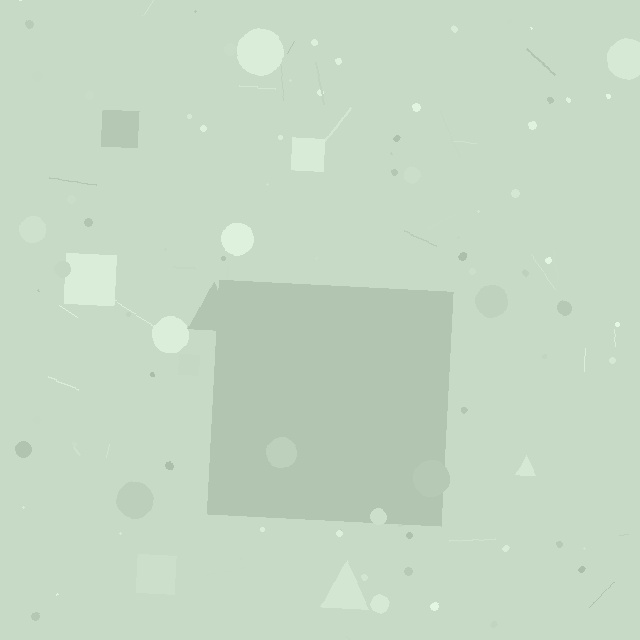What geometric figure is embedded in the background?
A square is embedded in the background.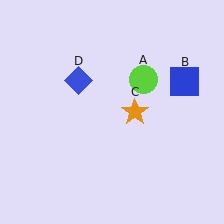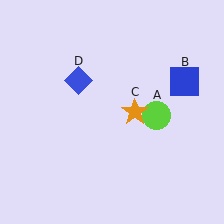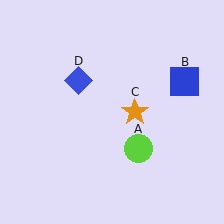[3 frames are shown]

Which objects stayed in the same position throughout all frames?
Blue square (object B) and orange star (object C) and blue diamond (object D) remained stationary.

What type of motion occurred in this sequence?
The lime circle (object A) rotated clockwise around the center of the scene.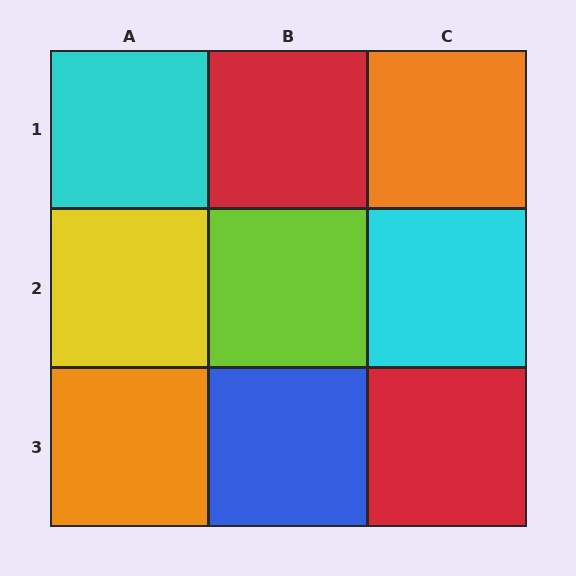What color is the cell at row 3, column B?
Blue.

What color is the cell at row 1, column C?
Orange.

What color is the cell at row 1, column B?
Red.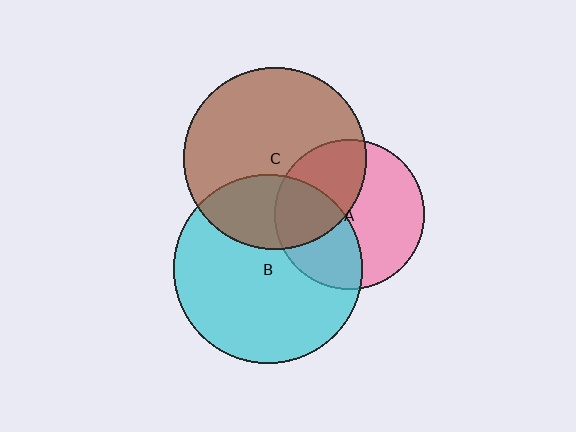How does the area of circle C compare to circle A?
Approximately 1.5 times.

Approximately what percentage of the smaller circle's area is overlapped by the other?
Approximately 30%.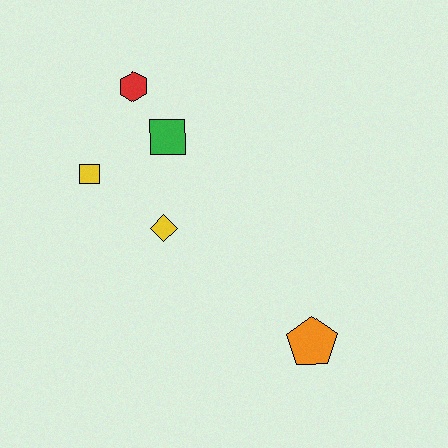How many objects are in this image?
There are 5 objects.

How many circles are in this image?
There are no circles.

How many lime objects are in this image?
There are no lime objects.